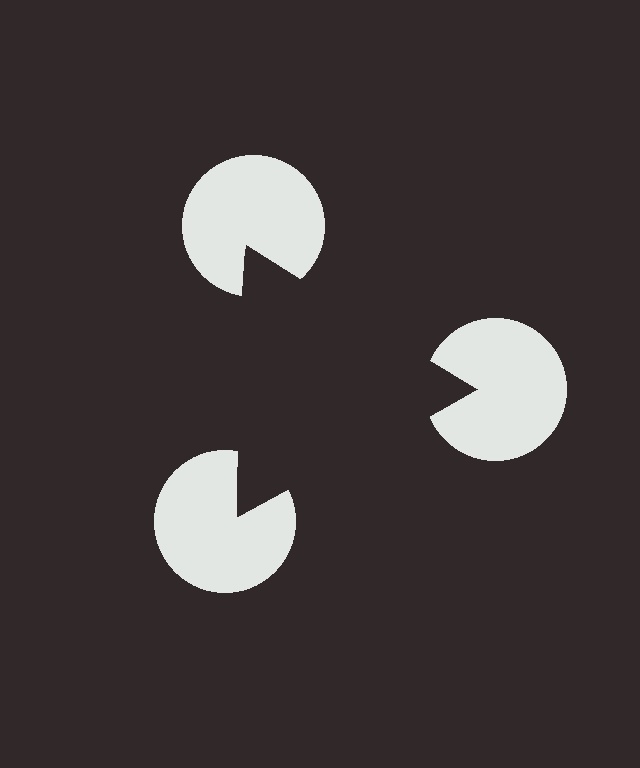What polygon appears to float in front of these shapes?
An illusory triangle — its edges are inferred from the aligned wedge cuts in the pac-man discs, not physically drawn.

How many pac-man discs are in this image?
There are 3 — one at each vertex of the illusory triangle.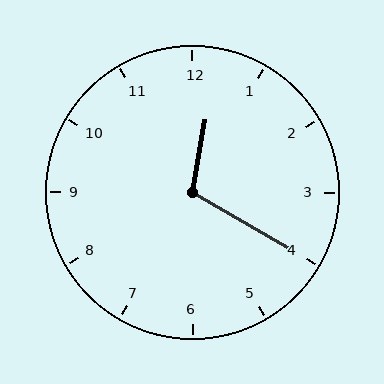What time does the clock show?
12:20.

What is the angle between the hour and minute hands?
Approximately 110 degrees.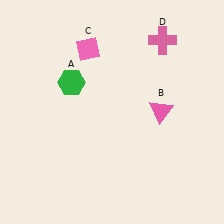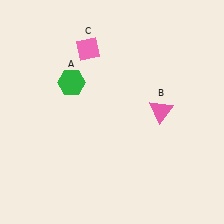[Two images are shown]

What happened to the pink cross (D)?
The pink cross (D) was removed in Image 2. It was in the top-right area of Image 1.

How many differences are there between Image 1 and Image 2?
There is 1 difference between the two images.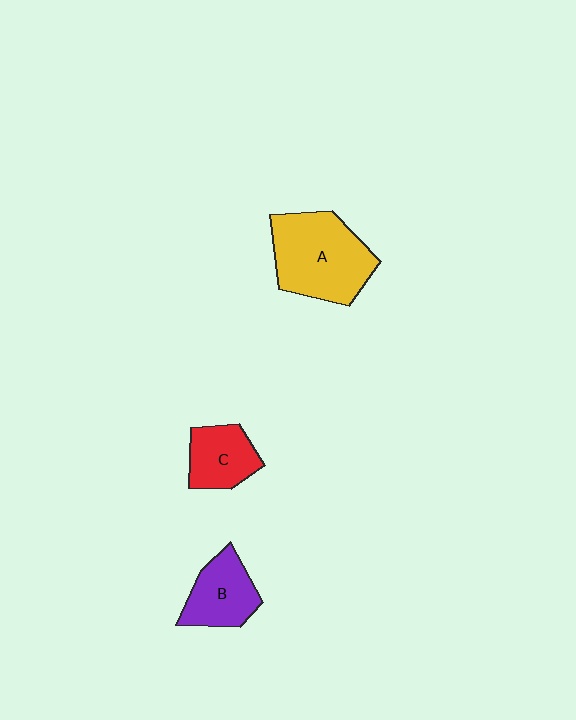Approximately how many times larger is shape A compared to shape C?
Approximately 1.9 times.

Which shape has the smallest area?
Shape C (red).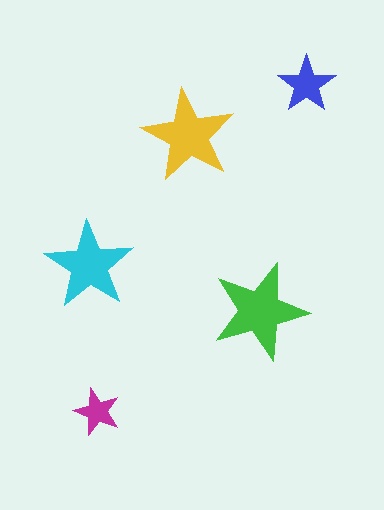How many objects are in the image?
There are 5 objects in the image.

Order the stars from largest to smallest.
the green one, the yellow one, the cyan one, the blue one, the magenta one.